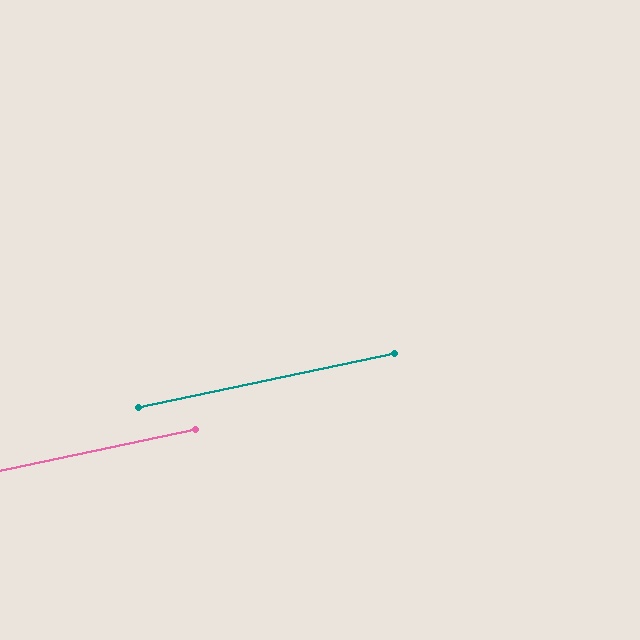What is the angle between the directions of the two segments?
Approximately 0 degrees.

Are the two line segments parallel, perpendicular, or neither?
Parallel — their directions differ by only 0.2°.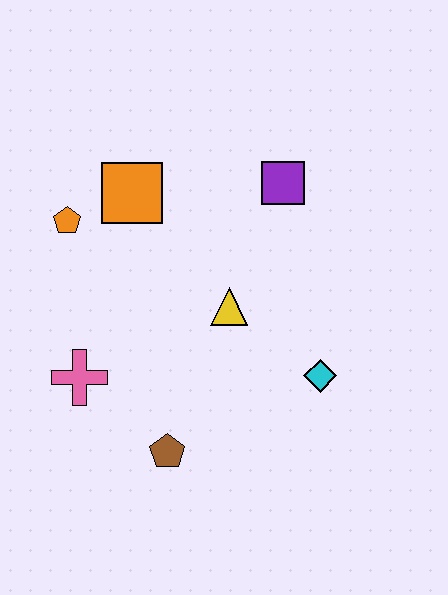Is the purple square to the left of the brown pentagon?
No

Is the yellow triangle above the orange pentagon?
No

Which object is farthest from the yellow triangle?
The orange pentagon is farthest from the yellow triangle.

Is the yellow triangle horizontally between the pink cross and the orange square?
No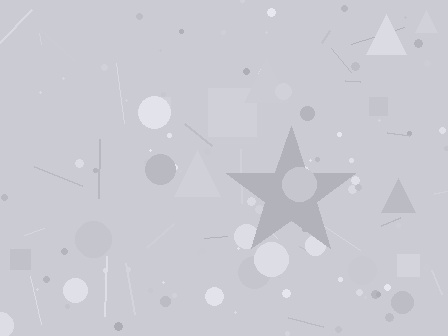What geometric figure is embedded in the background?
A star is embedded in the background.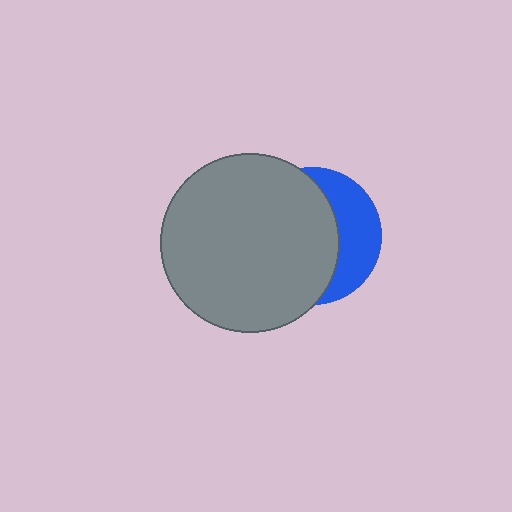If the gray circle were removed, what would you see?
You would see the complete blue circle.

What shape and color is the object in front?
The object in front is a gray circle.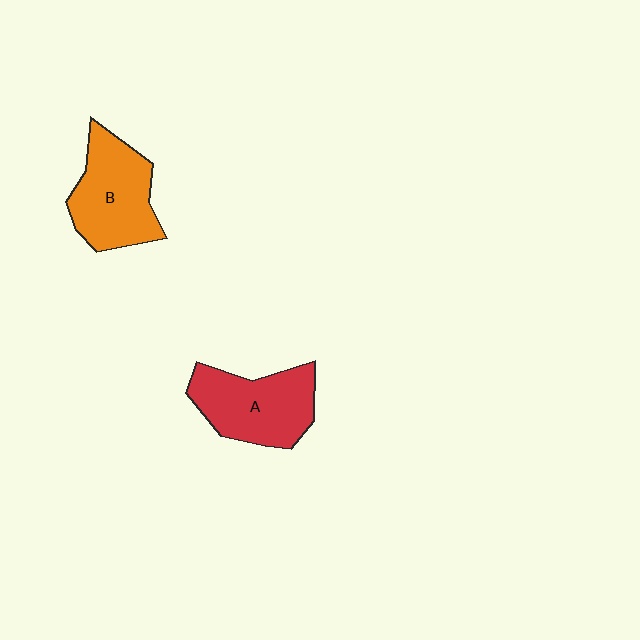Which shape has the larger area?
Shape B (orange).